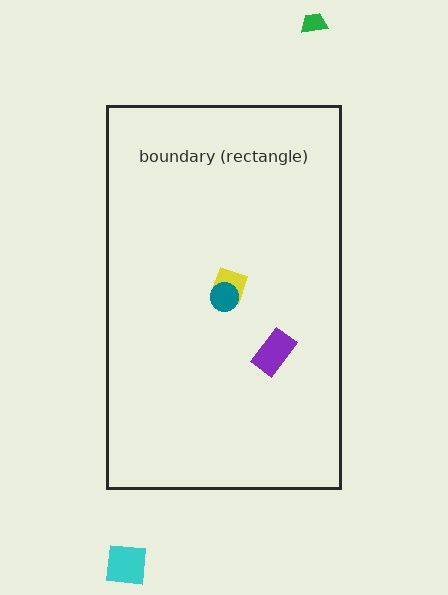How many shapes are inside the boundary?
3 inside, 2 outside.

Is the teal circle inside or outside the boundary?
Inside.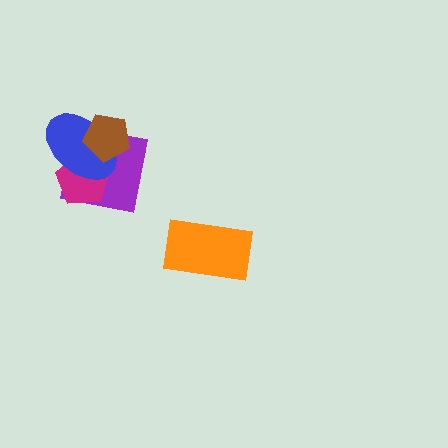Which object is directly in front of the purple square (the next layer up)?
The magenta pentagon is directly in front of the purple square.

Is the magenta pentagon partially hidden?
Yes, it is partially covered by another shape.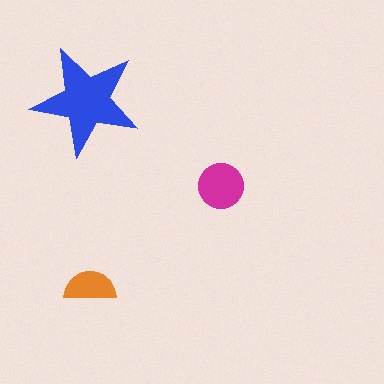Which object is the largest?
The blue star.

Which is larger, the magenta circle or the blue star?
The blue star.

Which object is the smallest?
The orange semicircle.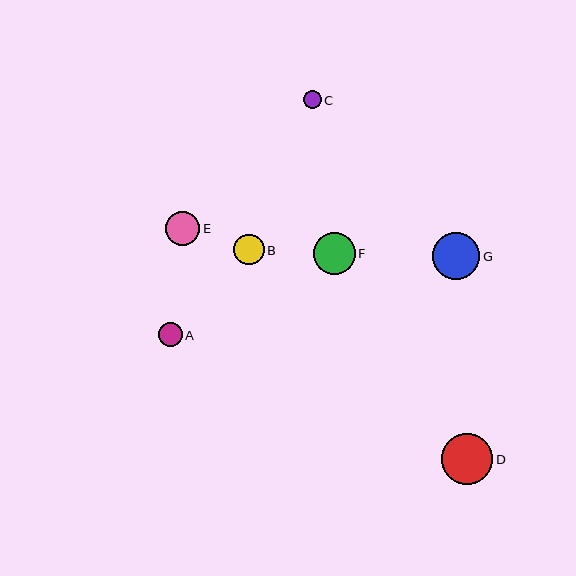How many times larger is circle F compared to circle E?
Circle F is approximately 1.2 times the size of circle E.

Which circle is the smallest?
Circle C is the smallest with a size of approximately 18 pixels.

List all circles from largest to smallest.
From largest to smallest: D, G, F, E, B, A, C.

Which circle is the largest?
Circle D is the largest with a size of approximately 51 pixels.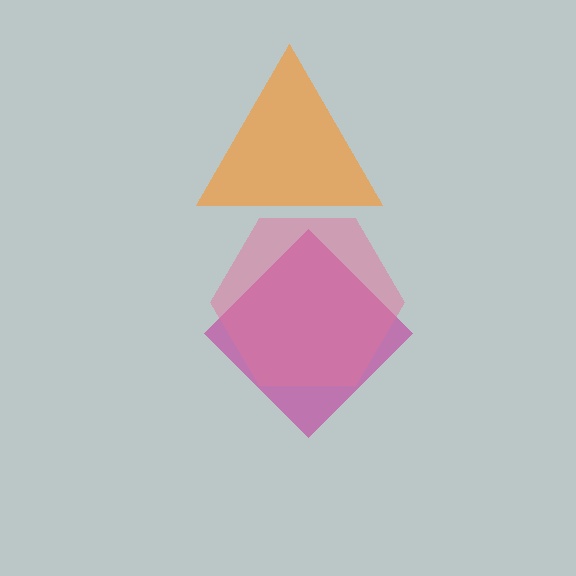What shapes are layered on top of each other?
The layered shapes are: an orange triangle, a magenta diamond, a pink hexagon.